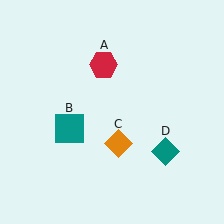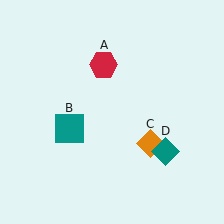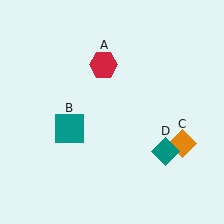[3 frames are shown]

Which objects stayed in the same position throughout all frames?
Red hexagon (object A) and teal square (object B) and teal diamond (object D) remained stationary.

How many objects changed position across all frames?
1 object changed position: orange diamond (object C).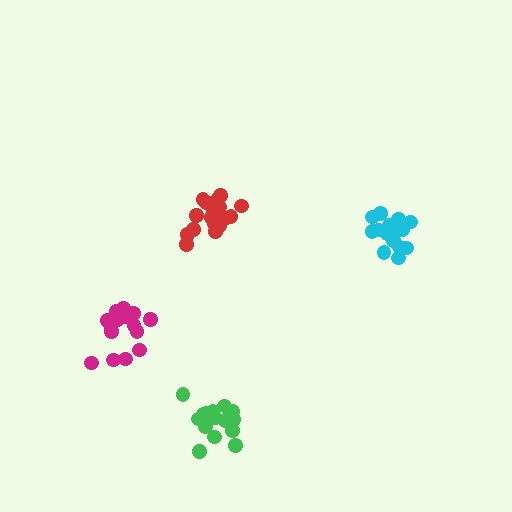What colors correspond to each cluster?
The clusters are colored: green, cyan, red, magenta.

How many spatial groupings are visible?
There are 4 spatial groupings.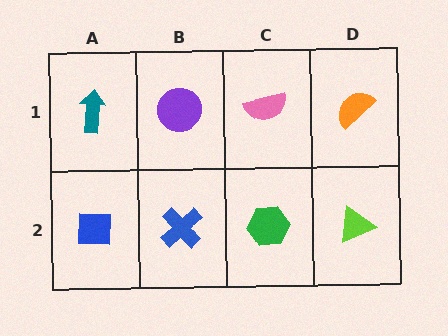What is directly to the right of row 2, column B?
A green hexagon.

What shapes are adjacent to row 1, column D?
A lime triangle (row 2, column D), a pink semicircle (row 1, column C).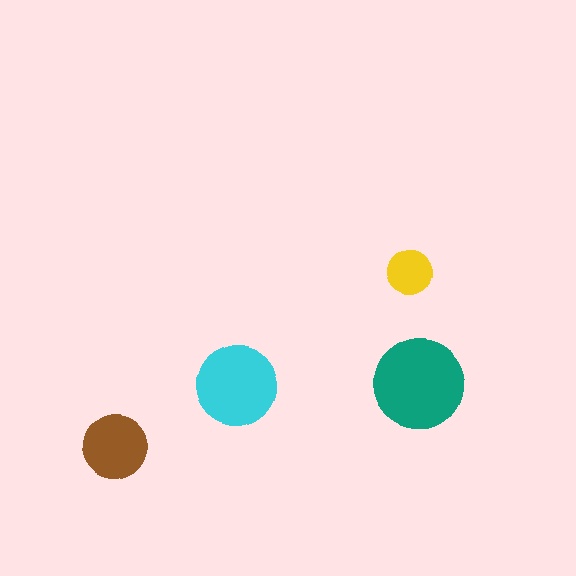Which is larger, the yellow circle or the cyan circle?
The cyan one.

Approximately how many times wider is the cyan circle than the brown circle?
About 1.5 times wider.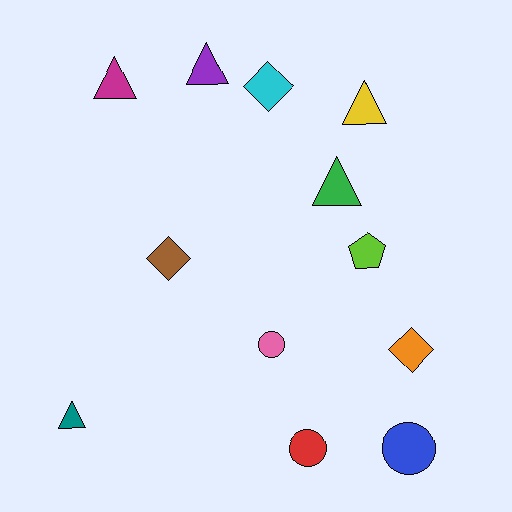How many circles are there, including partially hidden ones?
There are 3 circles.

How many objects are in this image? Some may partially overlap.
There are 12 objects.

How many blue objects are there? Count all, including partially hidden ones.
There is 1 blue object.